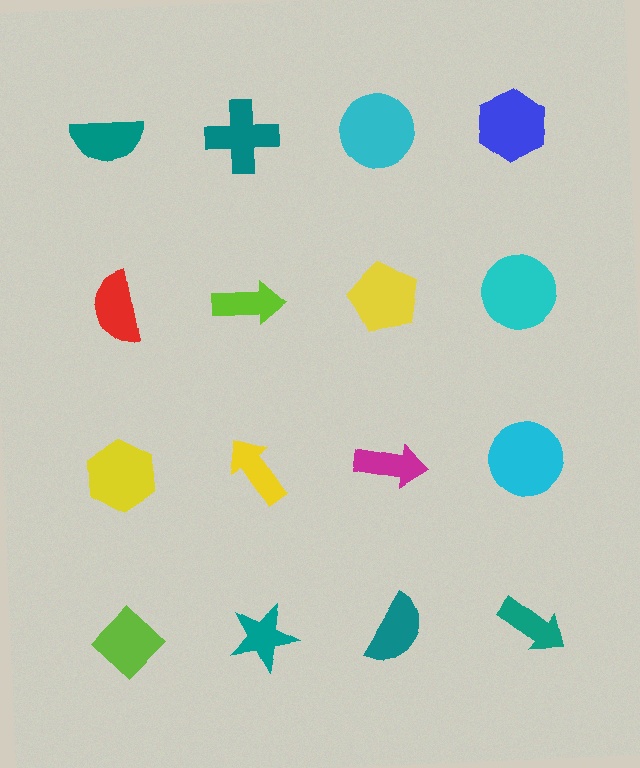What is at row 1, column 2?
A teal cross.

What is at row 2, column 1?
A red semicircle.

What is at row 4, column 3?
A teal semicircle.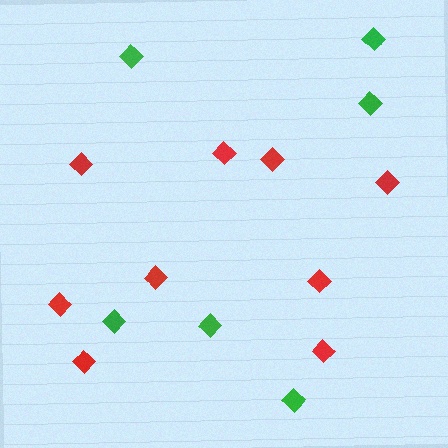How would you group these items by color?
There are 2 groups: one group of red diamonds (9) and one group of green diamonds (6).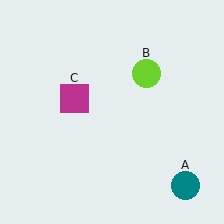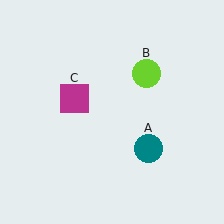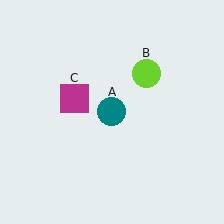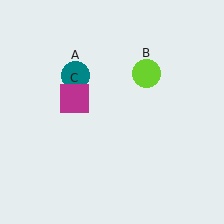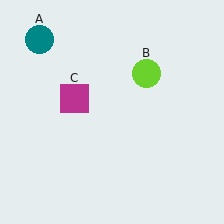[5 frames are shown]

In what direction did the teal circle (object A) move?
The teal circle (object A) moved up and to the left.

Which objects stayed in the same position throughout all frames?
Lime circle (object B) and magenta square (object C) remained stationary.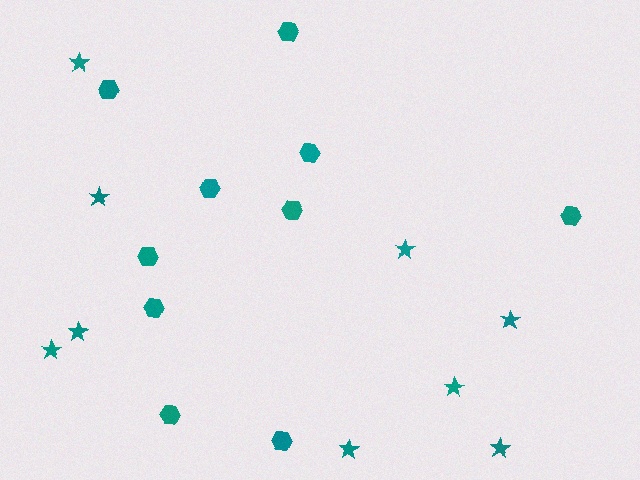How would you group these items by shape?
There are 2 groups: one group of stars (9) and one group of hexagons (10).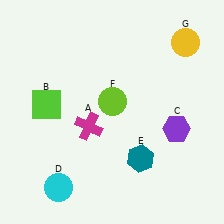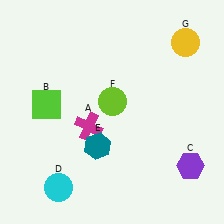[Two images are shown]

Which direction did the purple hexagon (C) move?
The purple hexagon (C) moved down.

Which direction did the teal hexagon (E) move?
The teal hexagon (E) moved left.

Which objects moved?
The objects that moved are: the purple hexagon (C), the teal hexagon (E).